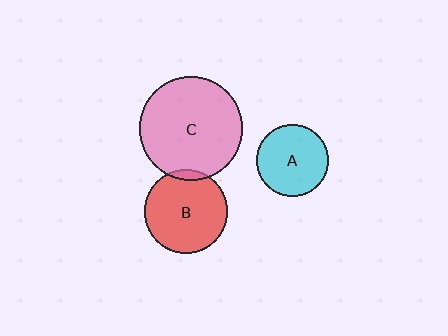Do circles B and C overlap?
Yes.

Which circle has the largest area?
Circle C (pink).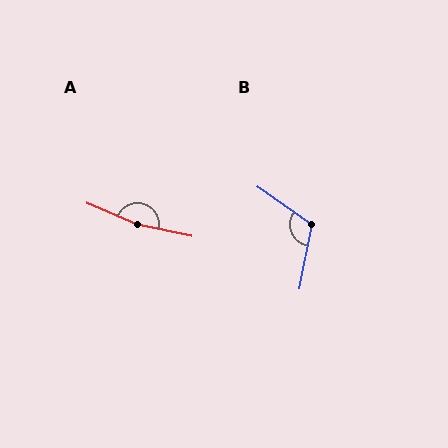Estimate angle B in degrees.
Approximately 114 degrees.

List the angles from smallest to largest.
B (114°), A (169°).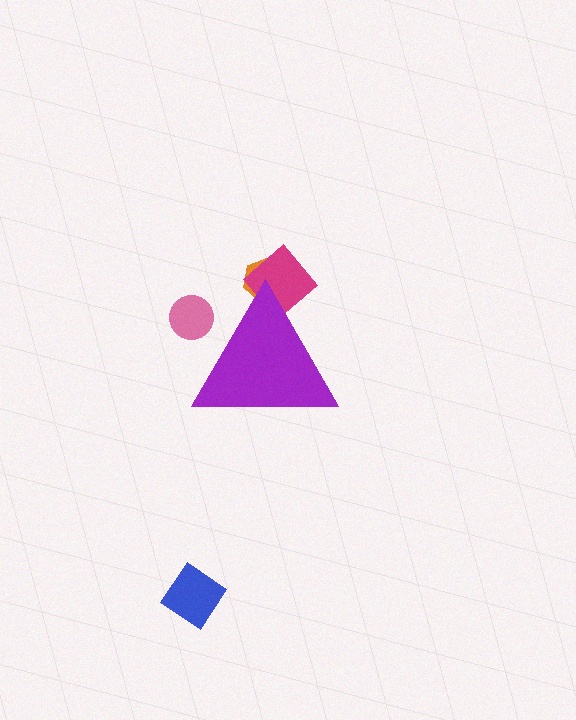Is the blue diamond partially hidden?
No, the blue diamond is fully visible.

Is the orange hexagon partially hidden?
Yes, the orange hexagon is partially hidden behind the purple triangle.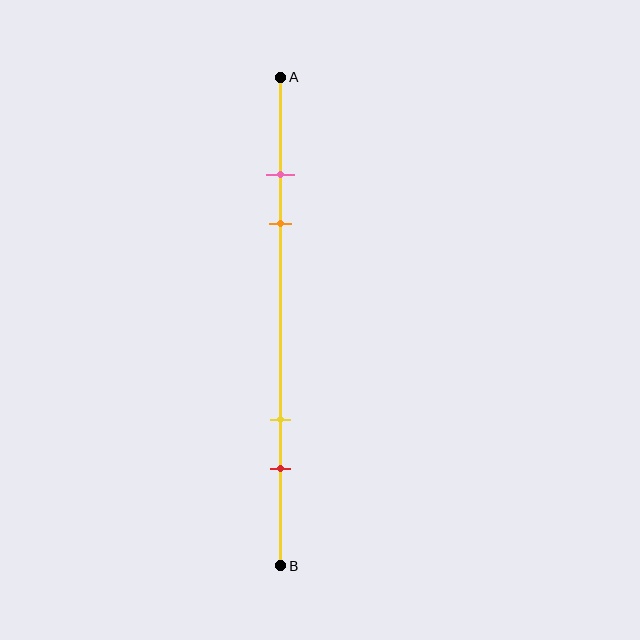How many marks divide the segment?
There are 4 marks dividing the segment.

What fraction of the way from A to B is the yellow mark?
The yellow mark is approximately 70% (0.7) of the way from A to B.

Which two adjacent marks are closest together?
The pink and orange marks are the closest adjacent pair.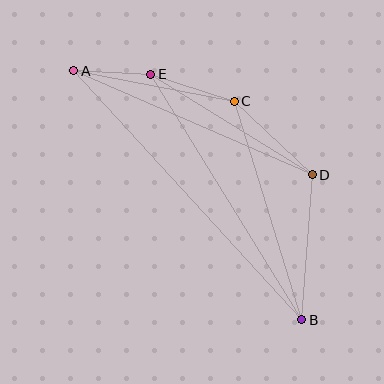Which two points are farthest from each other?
Points A and B are farthest from each other.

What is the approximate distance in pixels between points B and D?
The distance between B and D is approximately 146 pixels.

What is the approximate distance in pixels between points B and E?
The distance between B and E is approximately 288 pixels.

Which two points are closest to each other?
Points A and E are closest to each other.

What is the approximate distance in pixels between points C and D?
The distance between C and D is approximately 107 pixels.